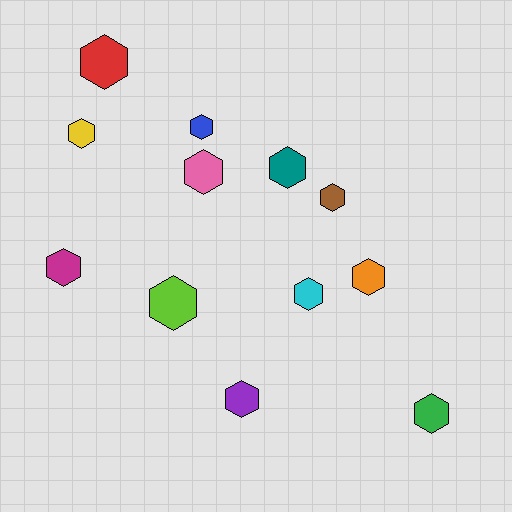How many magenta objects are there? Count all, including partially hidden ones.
There is 1 magenta object.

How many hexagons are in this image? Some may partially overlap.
There are 12 hexagons.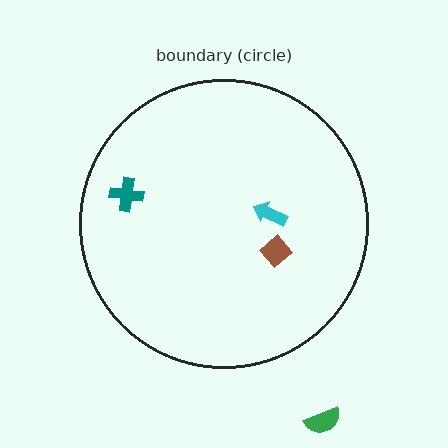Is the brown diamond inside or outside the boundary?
Inside.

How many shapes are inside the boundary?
3 inside, 1 outside.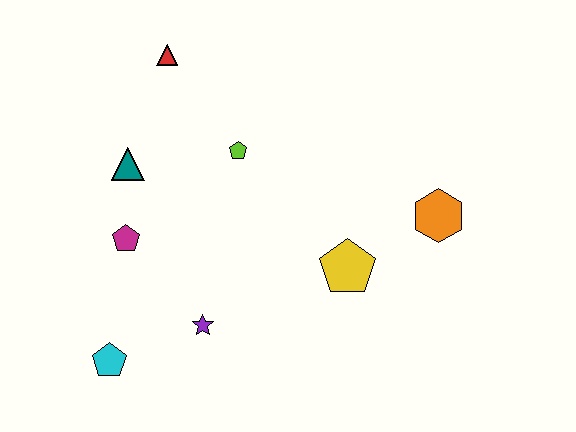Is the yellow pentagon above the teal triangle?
No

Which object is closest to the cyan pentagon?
The purple star is closest to the cyan pentagon.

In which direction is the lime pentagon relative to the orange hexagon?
The lime pentagon is to the left of the orange hexagon.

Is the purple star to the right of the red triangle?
Yes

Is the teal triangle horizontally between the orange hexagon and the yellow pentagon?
No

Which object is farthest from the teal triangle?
The orange hexagon is farthest from the teal triangle.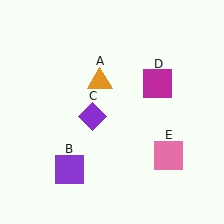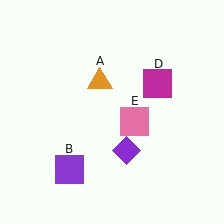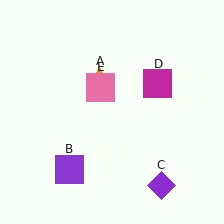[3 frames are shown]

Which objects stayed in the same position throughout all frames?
Orange triangle (object A) and purple square (object B) and magenta square (object D) remained stationary.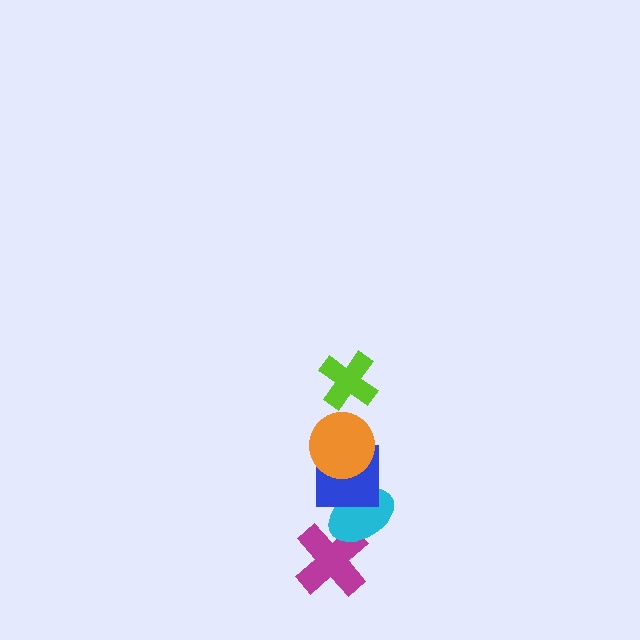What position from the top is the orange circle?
The orange circle is 2nd from the top.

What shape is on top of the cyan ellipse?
The blue square is on top of the cyan ellipse.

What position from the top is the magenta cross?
The magenta cross is 5th from the top.